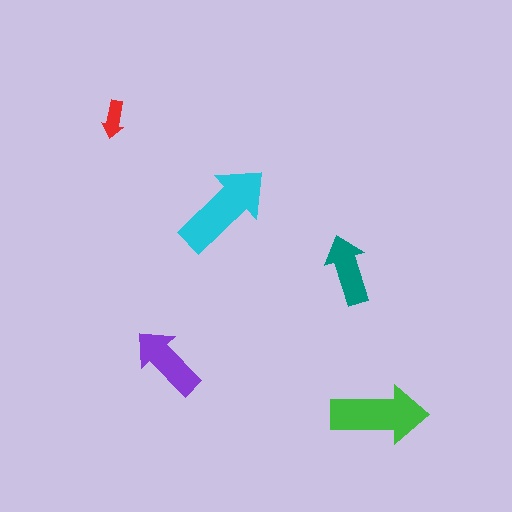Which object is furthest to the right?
The green arrow is rightmost.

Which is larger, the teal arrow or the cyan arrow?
The cyan one.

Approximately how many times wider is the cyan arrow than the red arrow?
About 2.5 times wider.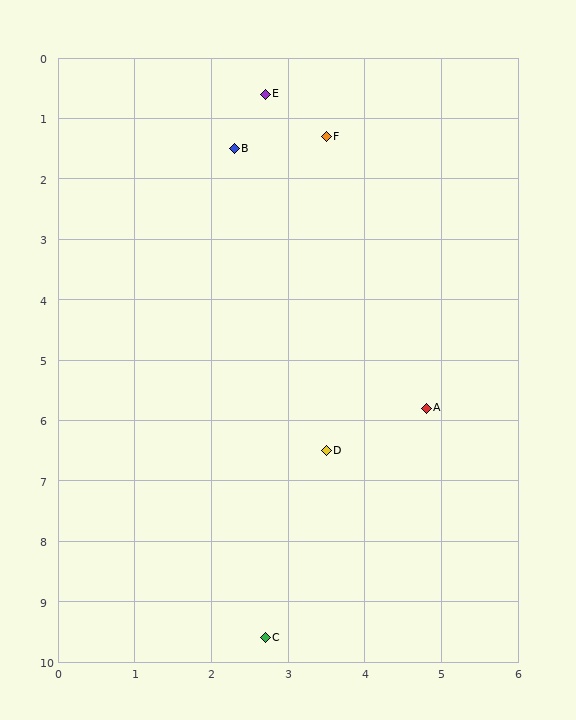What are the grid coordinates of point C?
Point C is at approximately (2.7, 9.6).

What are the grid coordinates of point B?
Point B is at approximately (2.3, 1.5).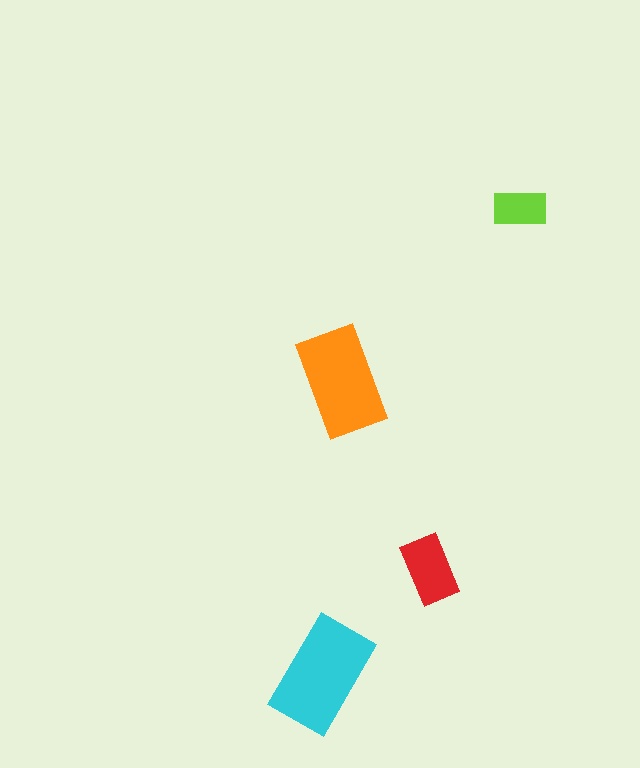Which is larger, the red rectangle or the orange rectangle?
The orange one.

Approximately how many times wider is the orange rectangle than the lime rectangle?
About 2 times wider.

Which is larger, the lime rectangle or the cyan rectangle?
The cyan one.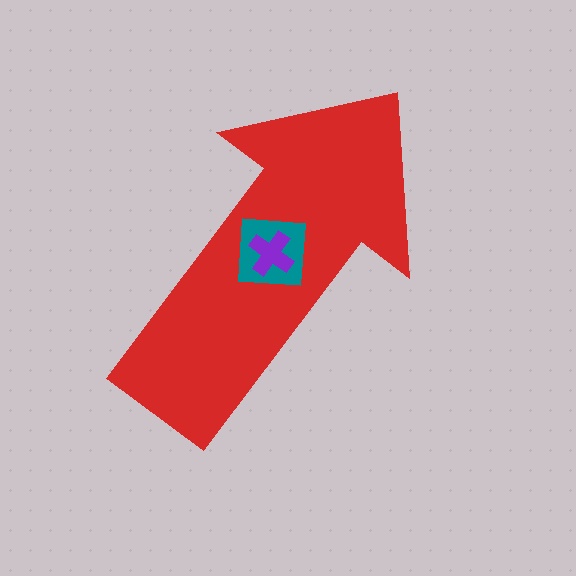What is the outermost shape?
The red arrow.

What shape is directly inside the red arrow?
The teal square.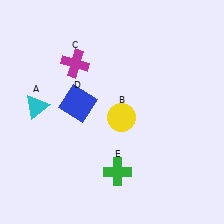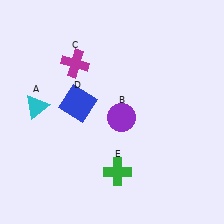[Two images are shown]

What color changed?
The circle (B) changed from yellow in Image 1 to purple in Image 2.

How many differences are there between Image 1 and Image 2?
There is 1 difference between the two images.